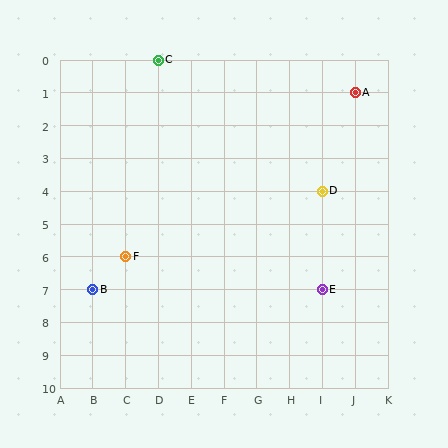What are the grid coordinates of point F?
Point F is at grid coordinates (C, 6).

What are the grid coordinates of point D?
Point D is at grid coordinates (I, 4).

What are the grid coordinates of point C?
Point C is at grid coordinates (D, 0).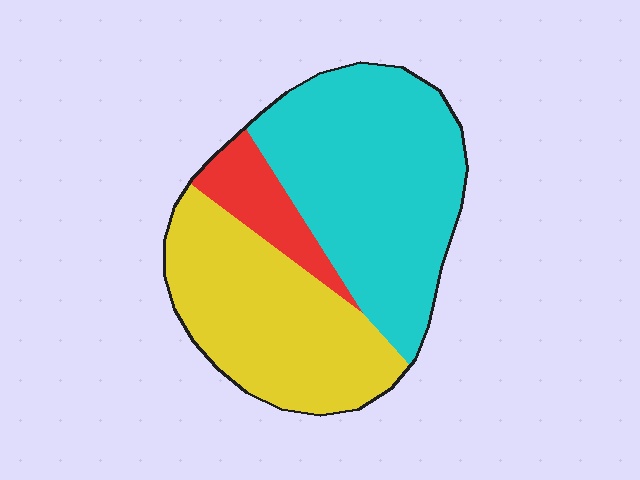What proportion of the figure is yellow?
Yellow takes up about two fifths (2/5) of the figure.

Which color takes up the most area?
Cyan, at roughly 50%.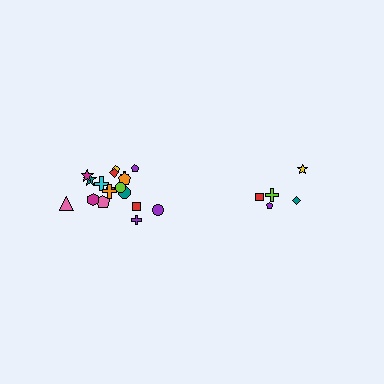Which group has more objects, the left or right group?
The left group.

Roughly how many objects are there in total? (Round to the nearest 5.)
Roughly 25 objects in total.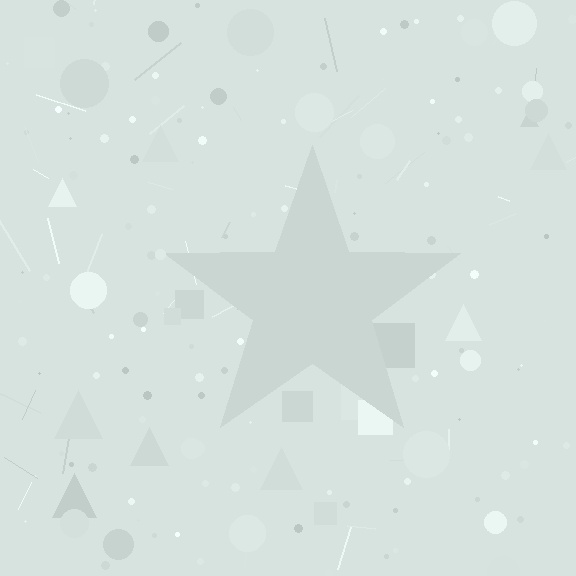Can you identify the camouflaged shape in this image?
The camouflaged shape is a star.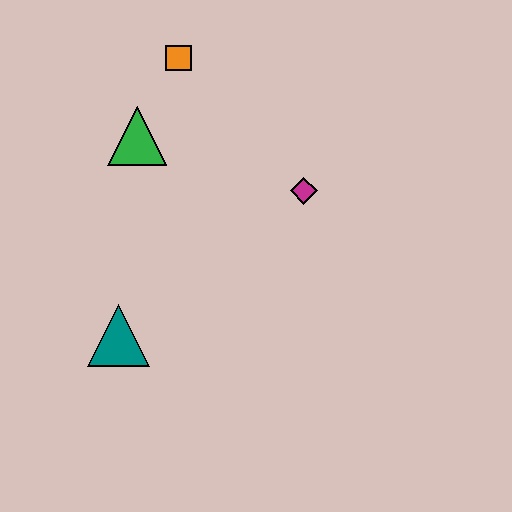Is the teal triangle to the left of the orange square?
Yes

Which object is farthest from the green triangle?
The teal triangle is farthest from the green triangle.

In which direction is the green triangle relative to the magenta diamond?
The green triangle is to the left of the magenta diamond.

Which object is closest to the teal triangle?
The green triangle is closest to the teal triangle.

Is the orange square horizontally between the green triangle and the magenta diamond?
Yes